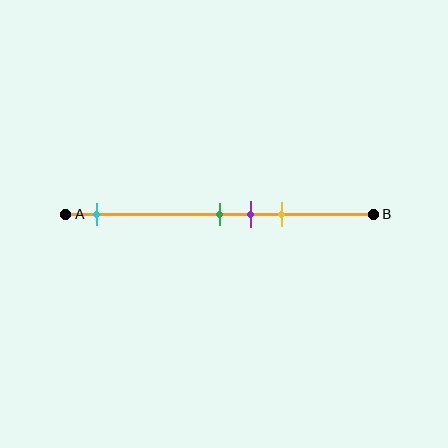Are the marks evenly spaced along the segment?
No, the marks are not evenly spaced.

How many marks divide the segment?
There are 4 marks dividing the segment.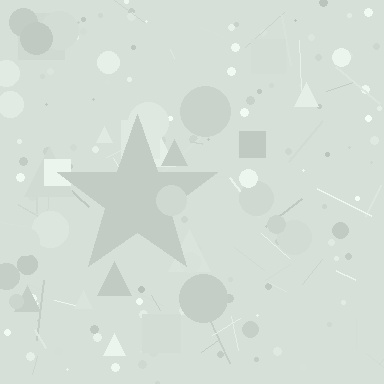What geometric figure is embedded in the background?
A star is embedded in the background.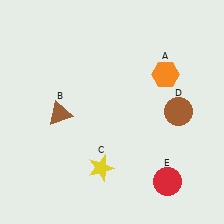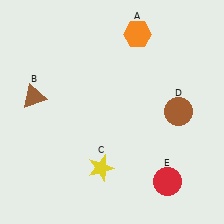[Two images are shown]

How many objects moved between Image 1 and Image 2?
2 objects moved between the two images.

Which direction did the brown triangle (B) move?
The brown triangle (B) moved left.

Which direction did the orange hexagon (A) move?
The orange hexagon (A) moved up.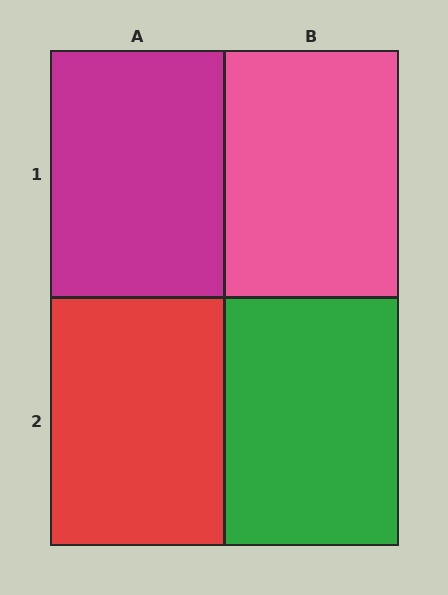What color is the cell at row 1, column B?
Pink.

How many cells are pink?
1 cell is pink.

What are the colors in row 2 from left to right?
Red, green.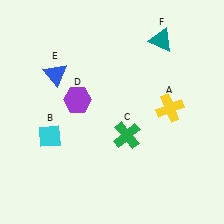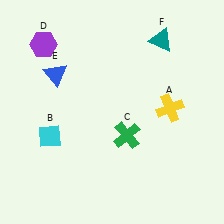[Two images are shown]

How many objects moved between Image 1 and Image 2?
1 object moved between the two images.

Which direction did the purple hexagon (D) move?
The purple hexagon (D) moved up.